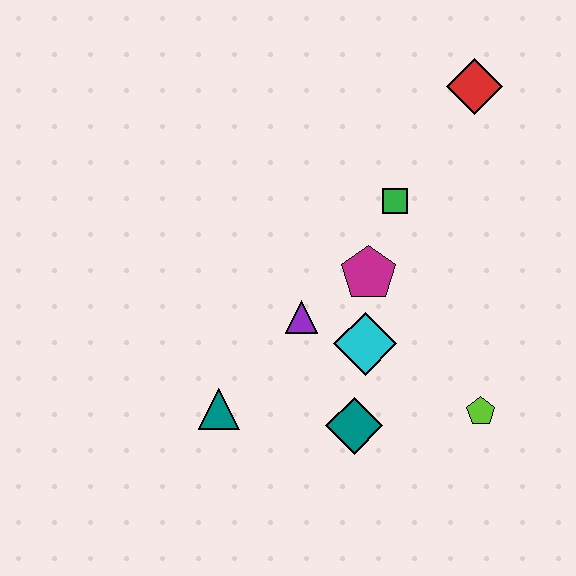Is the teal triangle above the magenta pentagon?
No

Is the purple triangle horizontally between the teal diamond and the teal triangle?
Yes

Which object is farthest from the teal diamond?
The red diamond is farthest from the teal diamond.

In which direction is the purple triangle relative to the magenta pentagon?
The purple triangle is to the left of the magenta pentagon.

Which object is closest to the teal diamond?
The cyan diamond is closest to the teal diamond.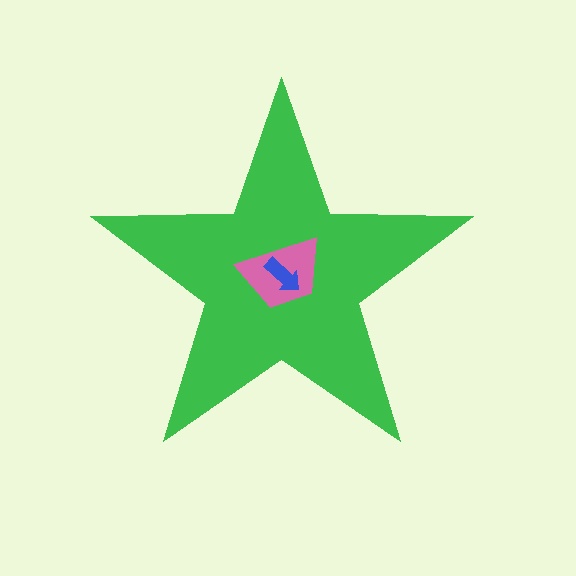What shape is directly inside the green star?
The pink trapezoid.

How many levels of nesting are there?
3.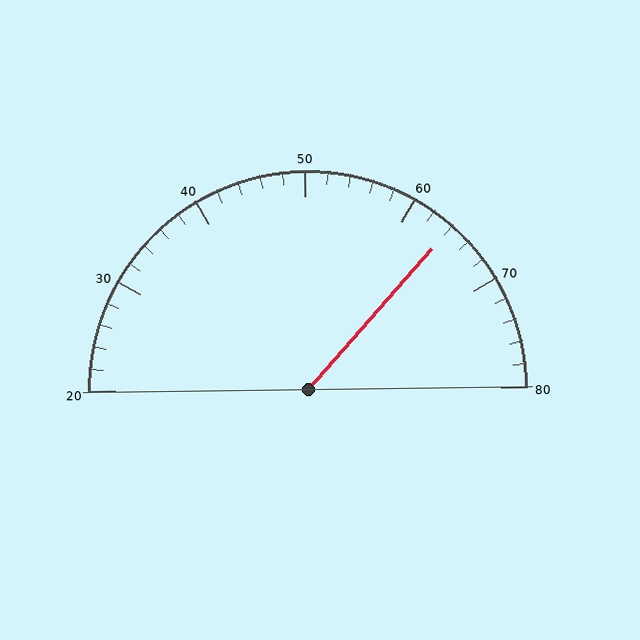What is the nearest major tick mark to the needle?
The nearest major tick mark is 60.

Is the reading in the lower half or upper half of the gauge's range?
The reading is in the upper half of the range (20 to 80).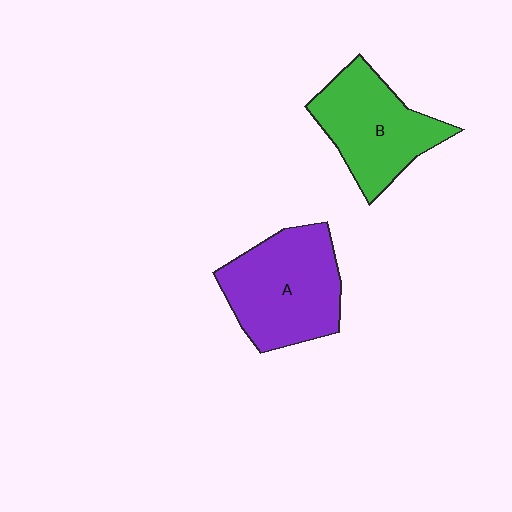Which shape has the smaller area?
Shape B (green).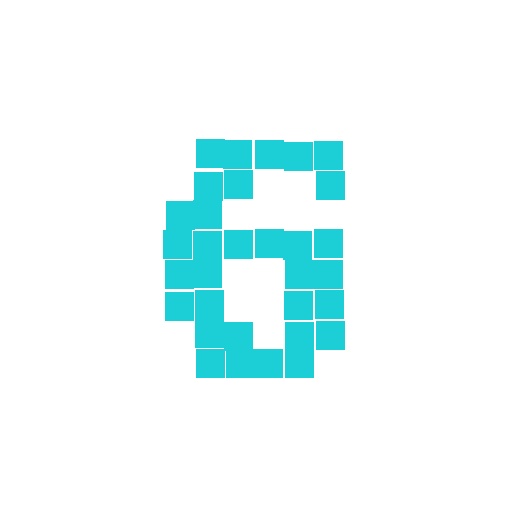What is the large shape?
The large shape is the digit 6.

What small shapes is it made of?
It is made of small squares.